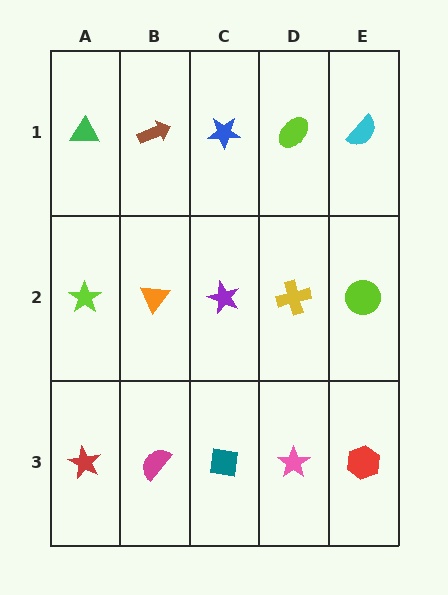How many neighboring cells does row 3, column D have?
3.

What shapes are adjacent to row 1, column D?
A yellow cross (row 2, column D), a blue star (row 1, column C), a cyan semicircle (row 1, column E).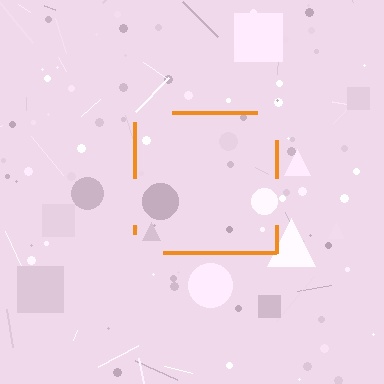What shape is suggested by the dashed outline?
The dashed outline suggests a square.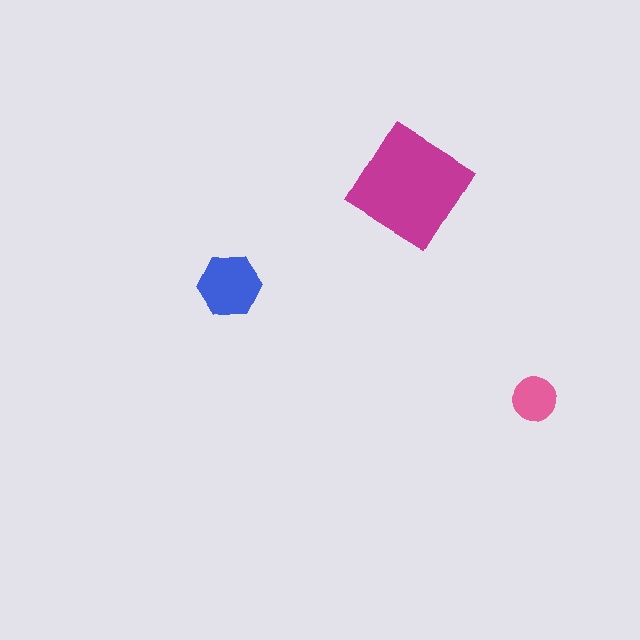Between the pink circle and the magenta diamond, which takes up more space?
The magenta diamond.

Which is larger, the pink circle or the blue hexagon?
The blue hexagon.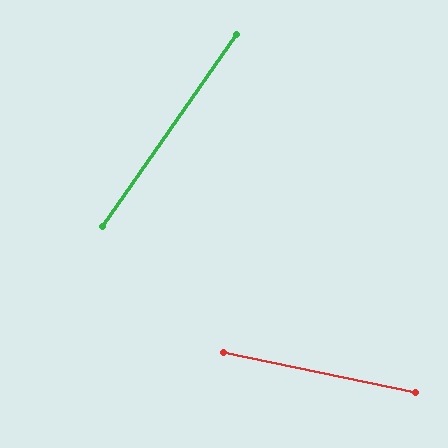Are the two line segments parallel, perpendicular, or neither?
Neither parallel nor perpendicular — they differ by about 67°.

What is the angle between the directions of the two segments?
Approximately 67 degrees.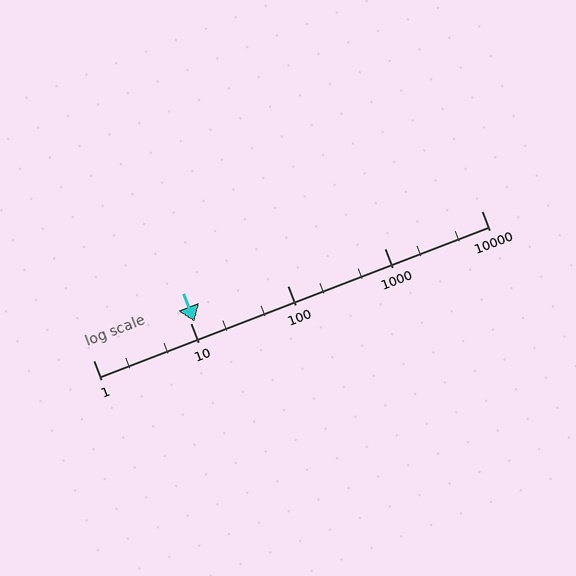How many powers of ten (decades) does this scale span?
The scale spans 4 decades, from 1 to 10000.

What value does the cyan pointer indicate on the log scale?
The pointer indicates approximately 11.